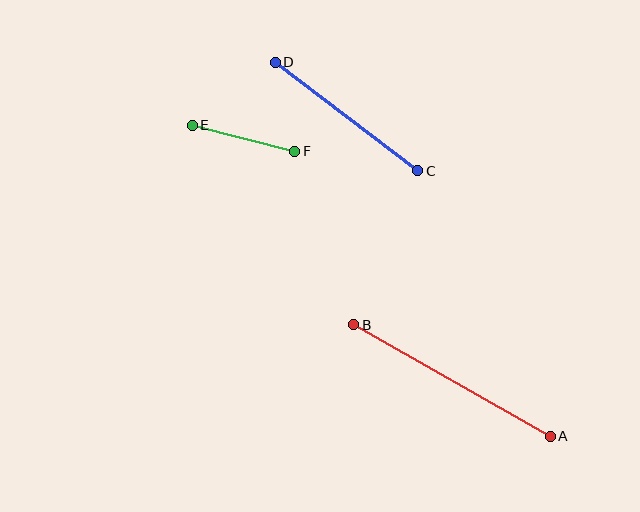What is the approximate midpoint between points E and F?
The midpoint is at approximately (243, 138) pixels.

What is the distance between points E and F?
The distance is approximately 106 pixels.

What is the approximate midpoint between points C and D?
The midpoint is at approximately (346, 116) pixels.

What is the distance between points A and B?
The distance is approximately 226 pixels.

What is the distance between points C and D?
The distance is approximately 179 pixels.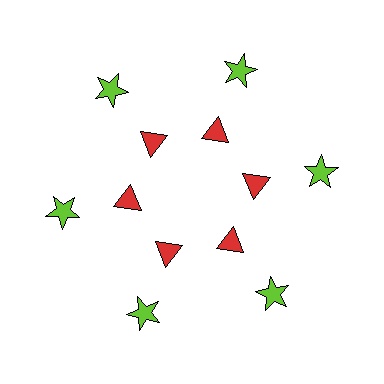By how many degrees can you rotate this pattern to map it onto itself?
The pattern maps onto itself every 60 degrees of rotation.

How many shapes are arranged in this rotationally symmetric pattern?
There are 12 shapes, arranged in 6 groups of 2.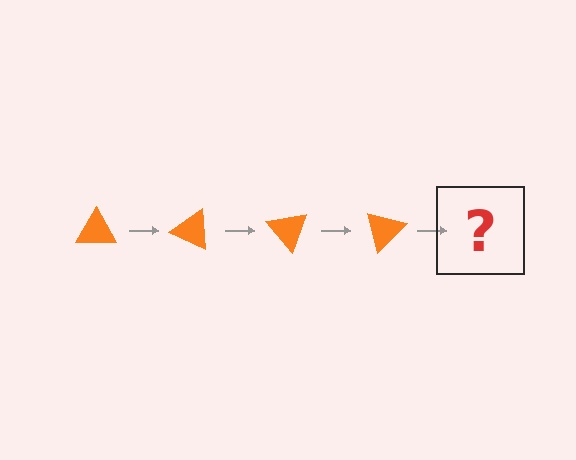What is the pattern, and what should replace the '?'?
The pattern is that the triangle rotates 25 degrees each step. The '?' should be an orange triangle rotated 100 degrees.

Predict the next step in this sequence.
The next step is an orange triangle rotated 100 degrees.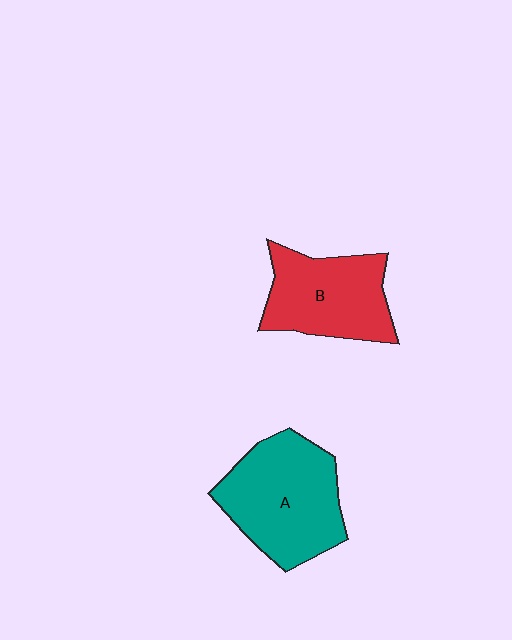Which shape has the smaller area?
Shape B (red).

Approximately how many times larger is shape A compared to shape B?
Approximately 1.2 times.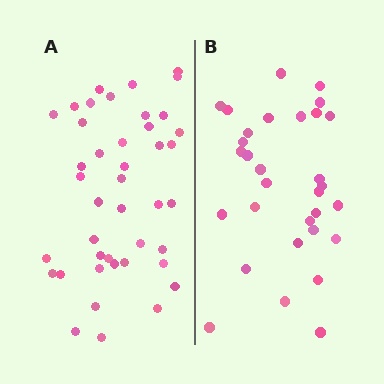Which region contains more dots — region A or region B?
Region A (the left region) has more dots.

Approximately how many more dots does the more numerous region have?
Region A has roughly 12 or so more dots than region B.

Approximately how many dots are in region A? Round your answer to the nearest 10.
About 40 dots. (The exact count is 42, which rounds to 40.)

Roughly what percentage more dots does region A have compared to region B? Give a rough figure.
About 35% more.